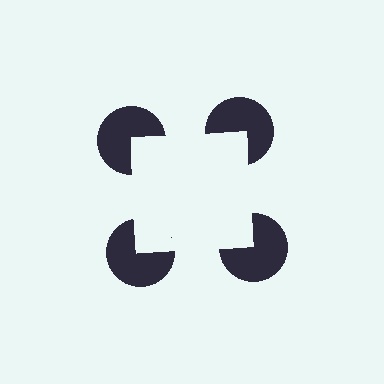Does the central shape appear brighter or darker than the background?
It typically appears slightly brighter than the background, even though no actual brightness change is drawn.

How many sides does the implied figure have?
4 sides.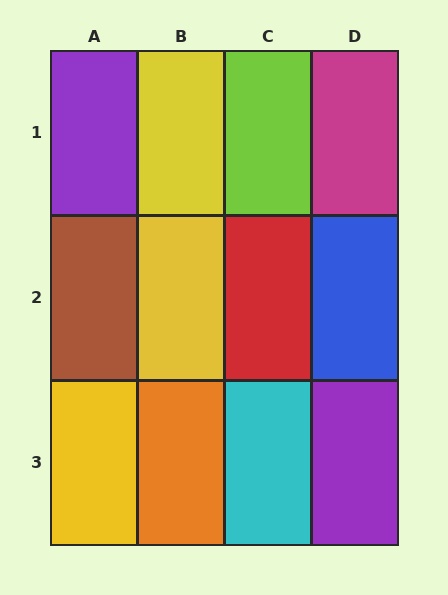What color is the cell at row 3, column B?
Orange.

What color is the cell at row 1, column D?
Magenta.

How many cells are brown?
1 cell is brown.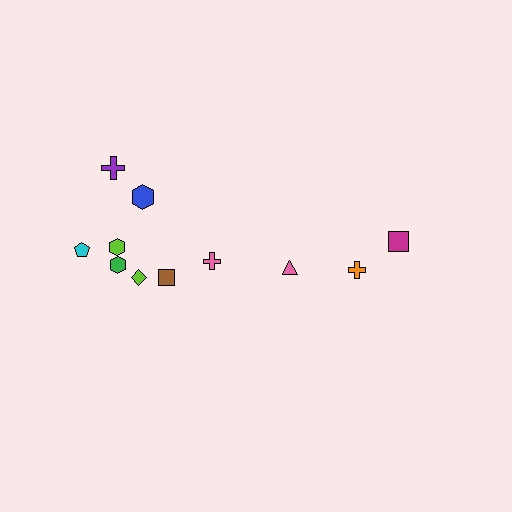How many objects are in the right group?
There are 3 objects.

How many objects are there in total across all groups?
There are 11 objects.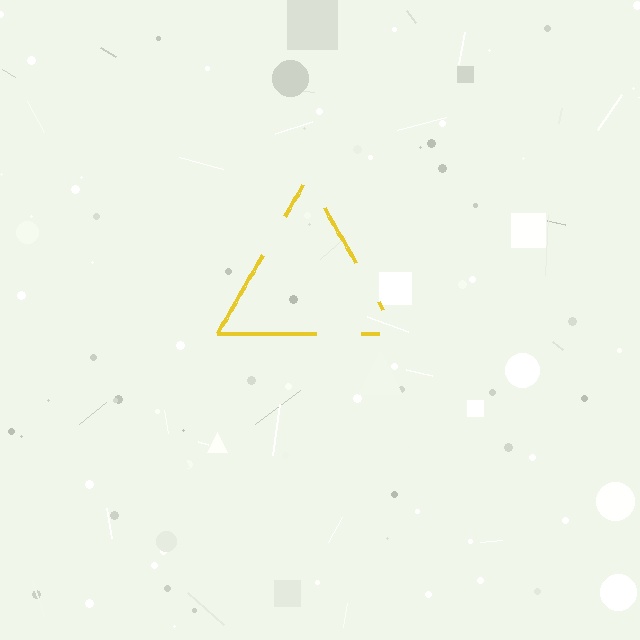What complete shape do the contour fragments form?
The contour fragments form a triangle.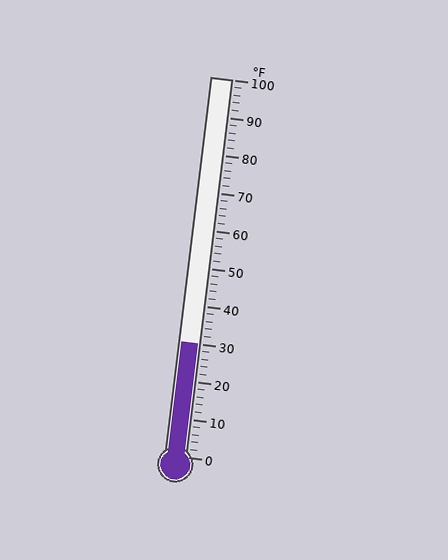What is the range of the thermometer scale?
The thermometer scale ranges from 0°F to 100°F.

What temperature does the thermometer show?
The thermometer shows approximately 30°F.